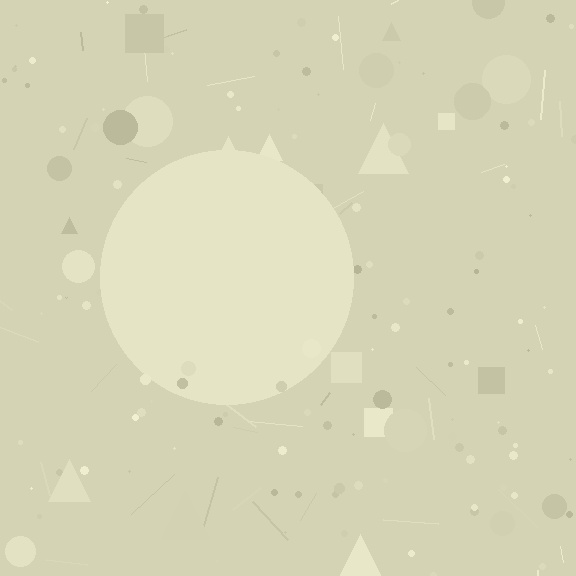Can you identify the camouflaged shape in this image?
The camouflaged shape is a circle.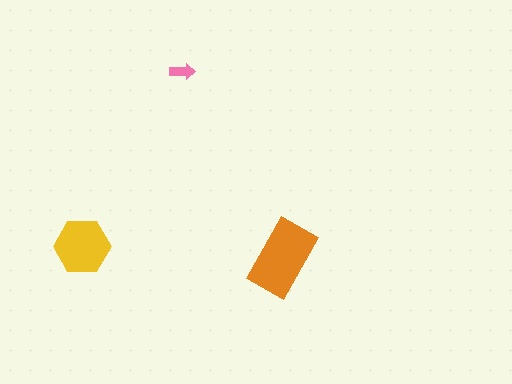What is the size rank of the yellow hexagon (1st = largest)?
2nd.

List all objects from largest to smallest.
The orange rectangle, the yellow hexagon, the pink arrow.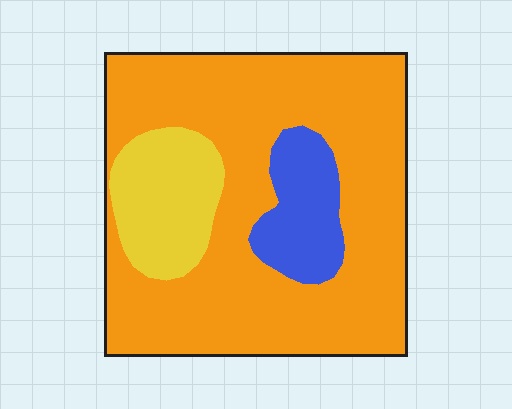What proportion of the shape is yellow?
Yellow covers around 15% of the shape.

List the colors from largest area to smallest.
From largest to smallest: orange, yellow, blue.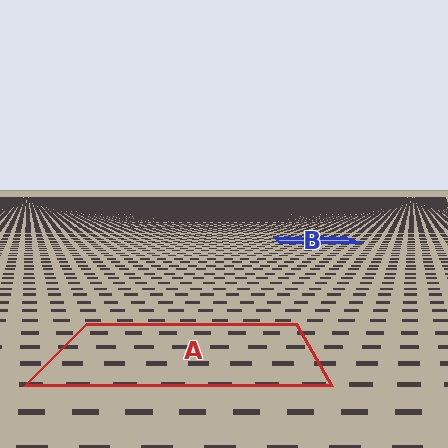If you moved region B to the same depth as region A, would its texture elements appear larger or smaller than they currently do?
They would appear larger. At a closer depth, the same texture elements are projected at a bigger on-screen size.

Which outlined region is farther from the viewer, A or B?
Region B is farther from the viewer — the texture elements inside it appear smaller and more densely packed.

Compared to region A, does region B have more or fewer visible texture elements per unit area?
Region B has more texture elements per unit area — they are packed more densely because it is farther away.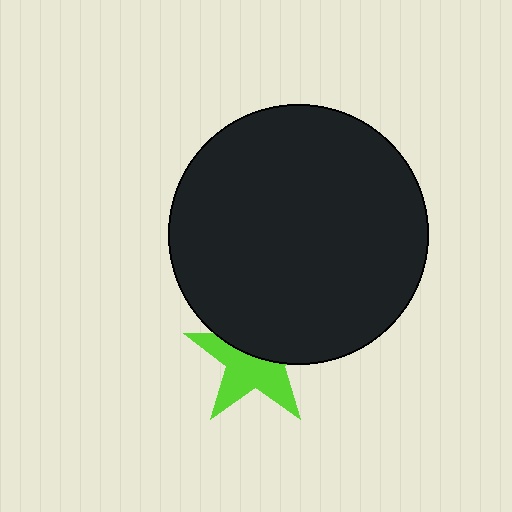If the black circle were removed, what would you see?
You would see the complete lime star.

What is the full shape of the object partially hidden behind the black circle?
The partially hidden object is a lime star.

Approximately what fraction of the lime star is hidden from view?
Roughly 45% of the lime star is hidden behind the black circle.